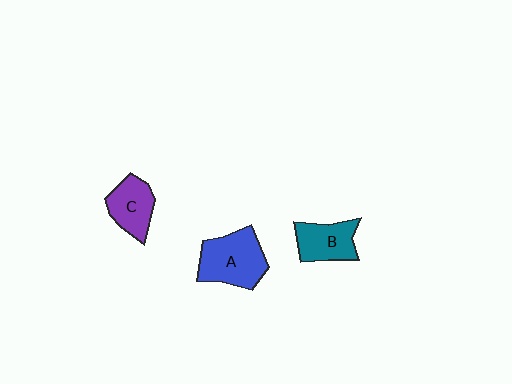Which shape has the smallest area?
Shape B (teal).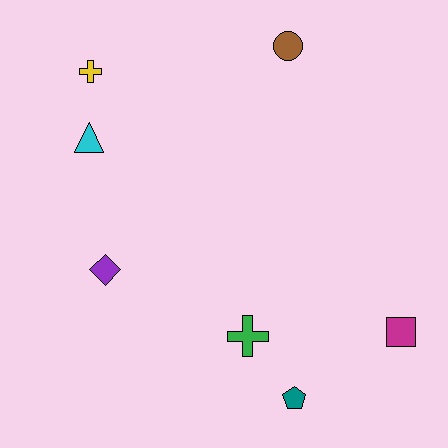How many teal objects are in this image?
There is 1 teal object.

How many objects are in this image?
There are 7 objects.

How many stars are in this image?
There are no stars.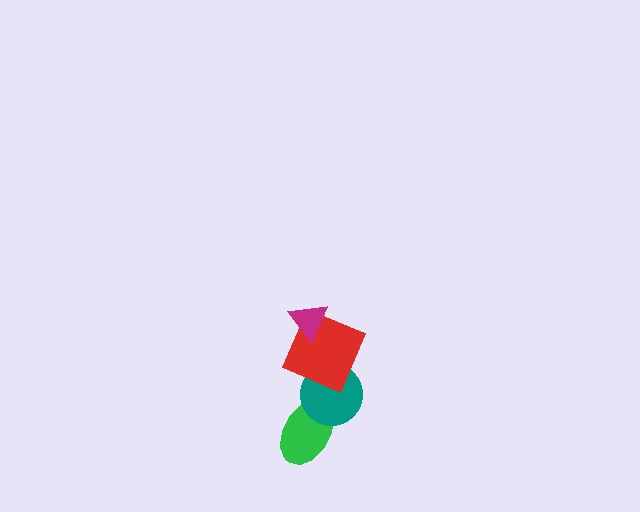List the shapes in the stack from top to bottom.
From top to bottom: the magenta triangle, the red square, the teal circle, the green ellipse.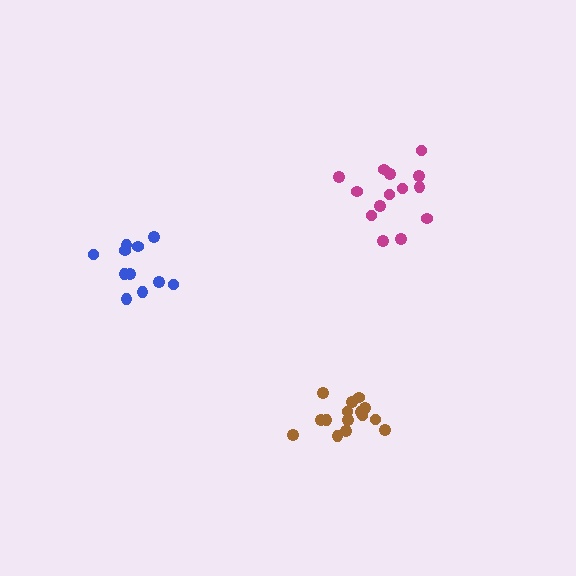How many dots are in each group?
Group 1: 14 dots, Group 2: 11 dots, Group 3: 15 dots (40 total).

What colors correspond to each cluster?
The clusters are colored: magenta, blue, brown.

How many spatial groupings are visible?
There are 3 spatial groupings.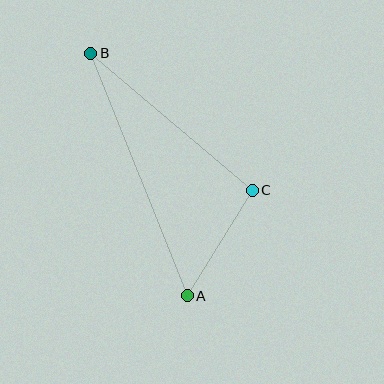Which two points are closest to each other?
Points A and C are closest to each other.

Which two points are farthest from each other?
Points A and B are farthest from each other.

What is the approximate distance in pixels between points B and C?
The distance between B and C is approximately 212 pixels.